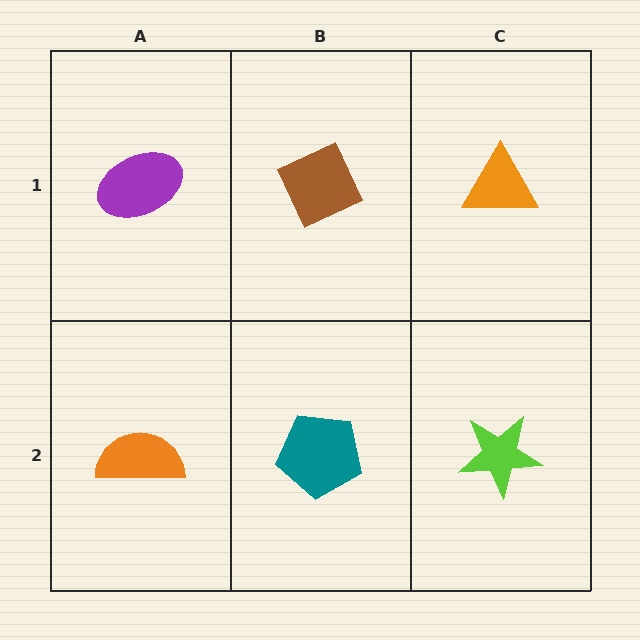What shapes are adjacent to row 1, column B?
A teal pentagon (row 2, column B), a purple ellipse (row 1, column A), an orange triangle (row 1, column C).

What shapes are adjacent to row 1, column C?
A lime star (row 2, column C), a brown diamond (row 1, column B).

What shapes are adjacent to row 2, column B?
A brown diamond (row 1, column B), an orange semicircle (row 2, column A), a lime star (row 2, column C).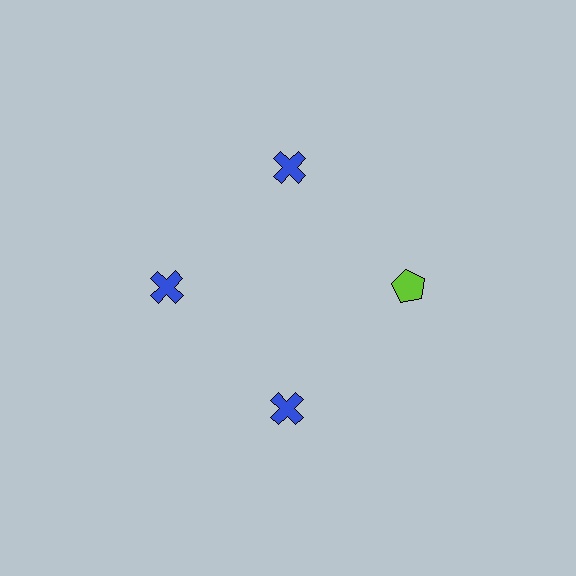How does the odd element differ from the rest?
It differs in both color (lime instead of blue) and shape (pentagon instead of cross).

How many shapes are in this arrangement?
There are 4 shapes arranged in a ring pattern.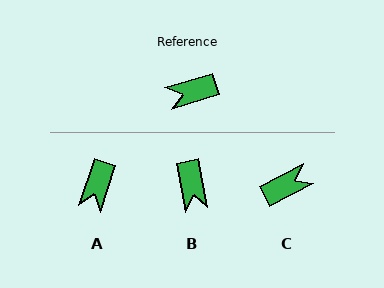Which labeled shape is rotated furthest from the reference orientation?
C, about 169 degrees away.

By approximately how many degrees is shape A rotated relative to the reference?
Approximately 55 degrees counter-clockwise.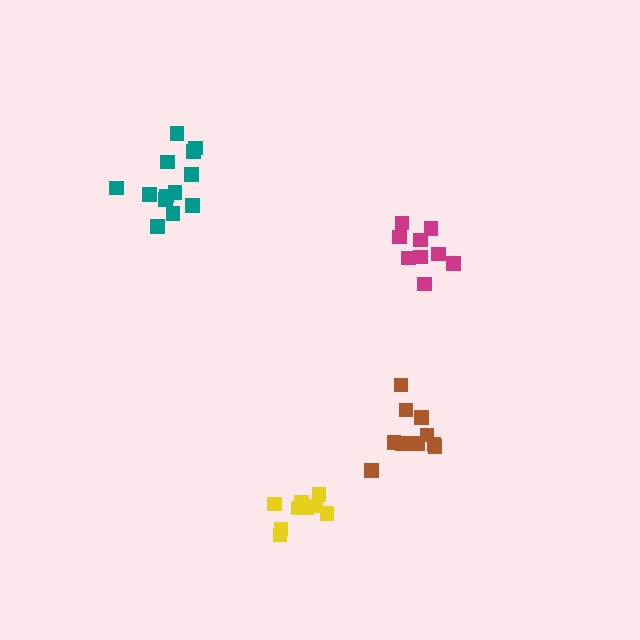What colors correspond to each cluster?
The clusters are colored: teal, magenta, brown, yellow.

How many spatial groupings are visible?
There are 4 spatial groupings.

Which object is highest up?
The teal cluster is topmost.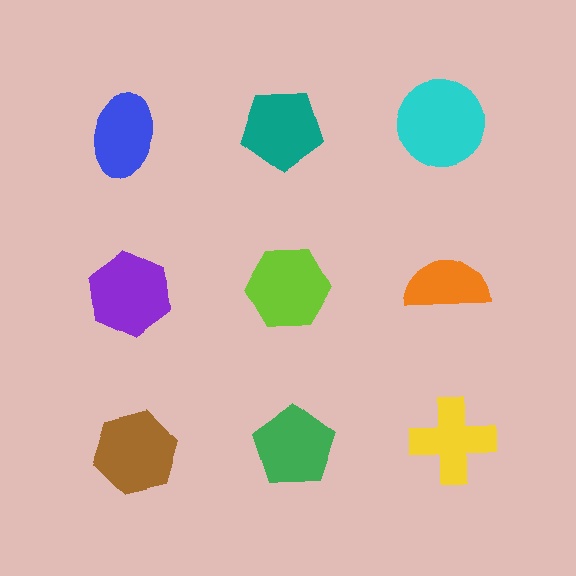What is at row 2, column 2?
A lime hexagon.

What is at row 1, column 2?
A teal pentagon.